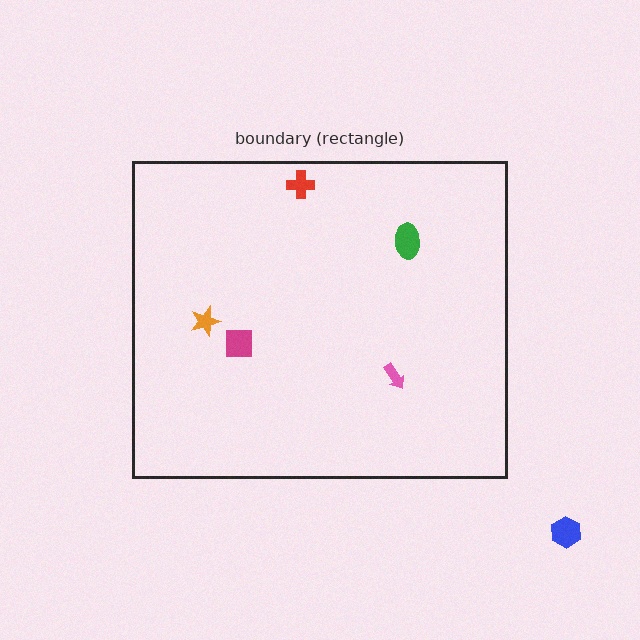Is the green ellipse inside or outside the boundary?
Inside.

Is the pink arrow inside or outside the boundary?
Inside.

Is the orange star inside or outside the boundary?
Inside.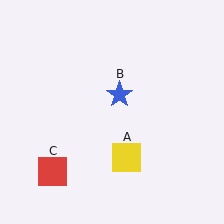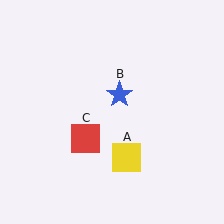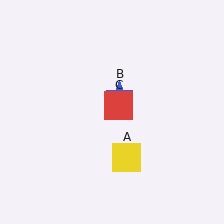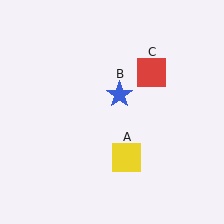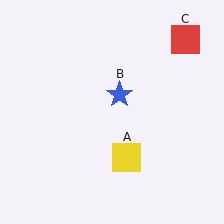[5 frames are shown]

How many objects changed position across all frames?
1 object changed position: red square (object C).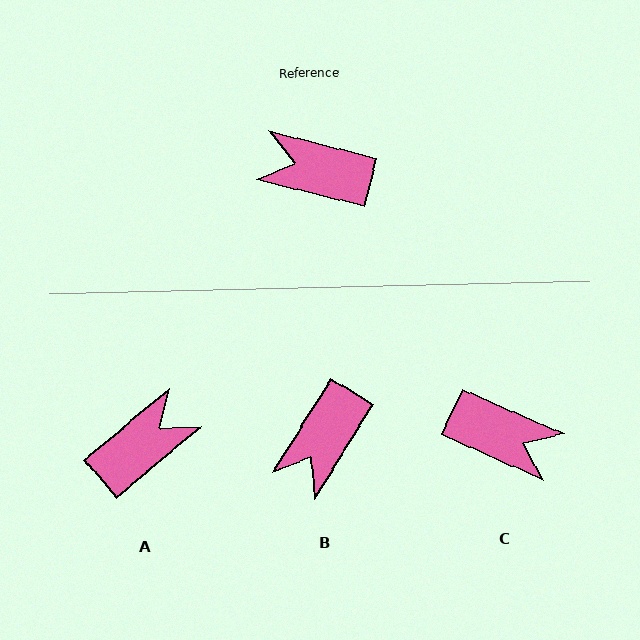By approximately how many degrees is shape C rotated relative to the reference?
Approximately 170 degrees counter-clockwise.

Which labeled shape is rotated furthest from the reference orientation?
C, about 170 degrees away.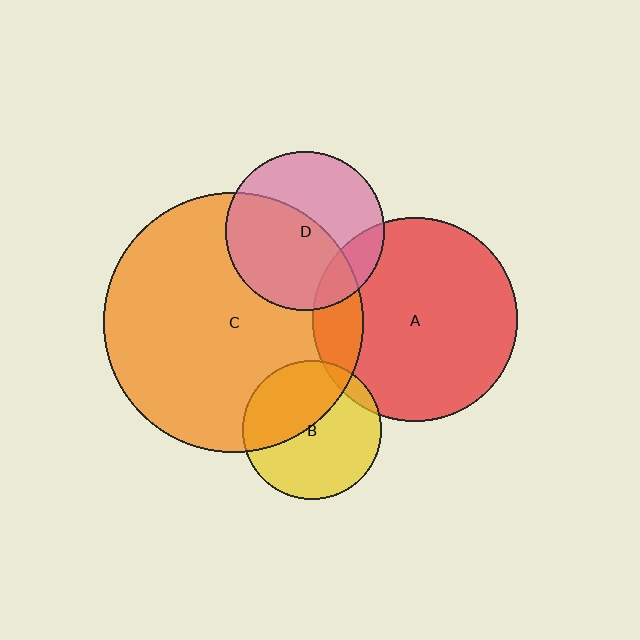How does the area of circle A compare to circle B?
Approximately 2.2 times.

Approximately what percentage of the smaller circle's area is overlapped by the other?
Approximately 55%.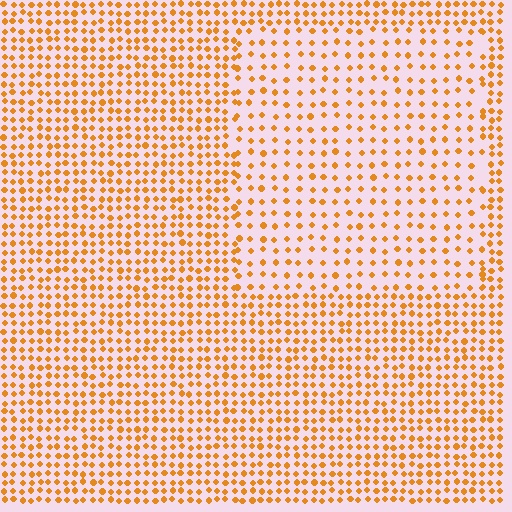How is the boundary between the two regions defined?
The boundary is defined by a change in element density (approximately 1.9x ratio). All elements are the same color, size, and shape.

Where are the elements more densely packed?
The elements are more densely packed outside the rectangle boundary.